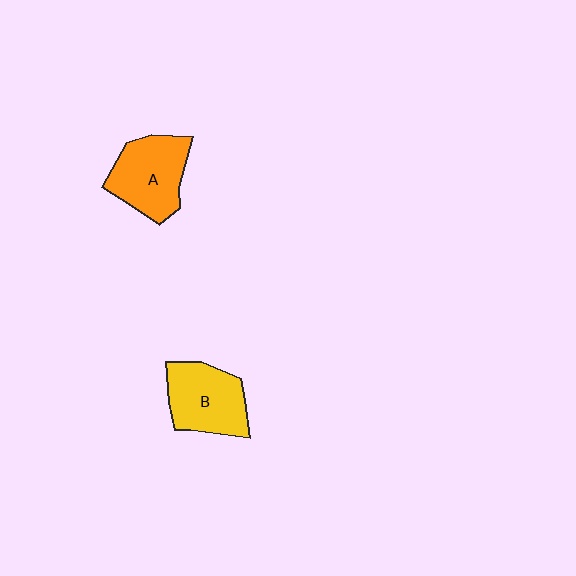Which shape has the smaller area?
Shape B (yellow).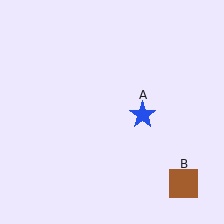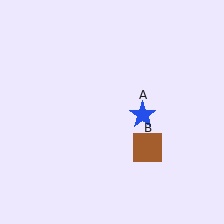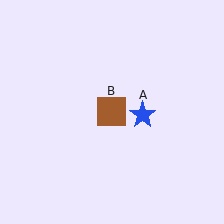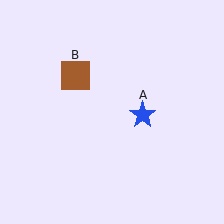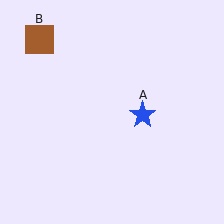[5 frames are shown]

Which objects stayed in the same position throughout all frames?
Blue star (object A) remained stationary.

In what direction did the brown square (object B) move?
The brown square (object B) moved up and to the left.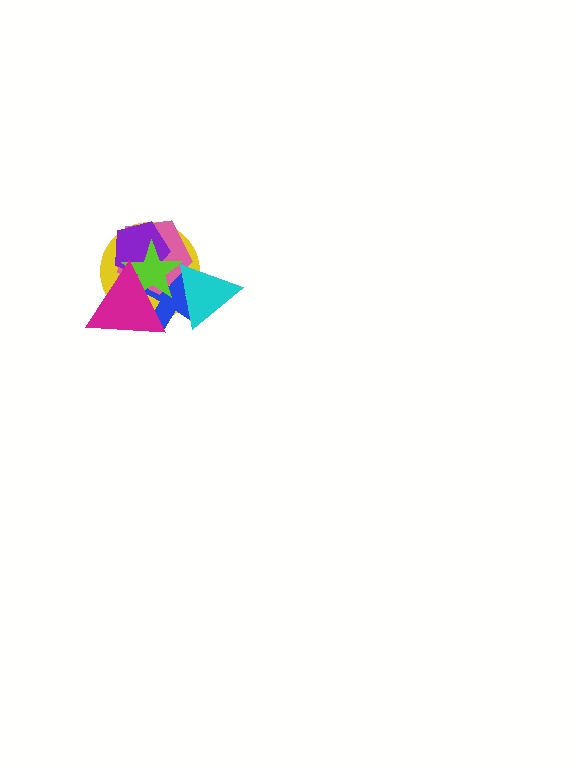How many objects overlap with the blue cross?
5 objects overlap with the blue cross.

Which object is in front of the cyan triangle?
The lime star is in front of the cyan triangle.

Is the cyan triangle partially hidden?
Yes, it is partially covered by another shape.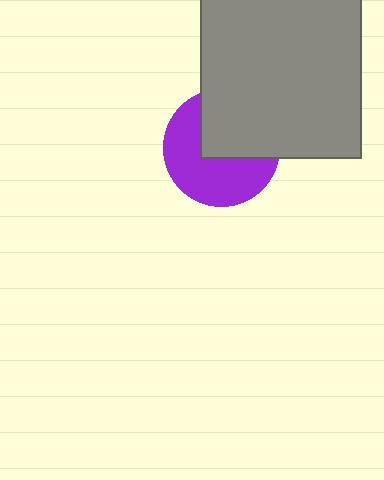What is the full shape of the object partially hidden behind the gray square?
The partially hidden object is a purple circle.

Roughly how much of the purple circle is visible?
About half of it is visible (roughly 55%).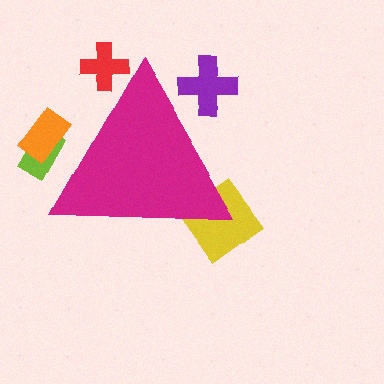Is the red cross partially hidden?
Yes, the red cross is partially hidden behind the magenta triangle.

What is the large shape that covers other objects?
A magenta triangle.